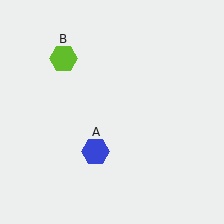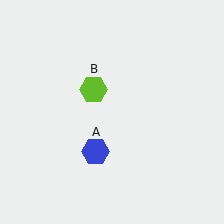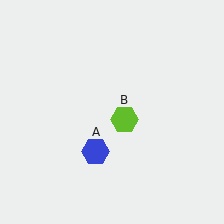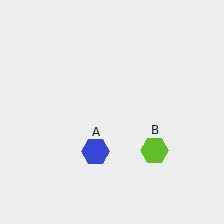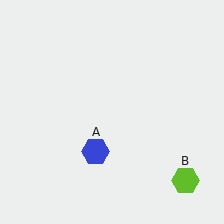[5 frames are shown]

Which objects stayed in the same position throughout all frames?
Blue hexagon (object A) remained stationary.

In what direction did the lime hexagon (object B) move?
The lime hexagon (object B) moved down and to the right.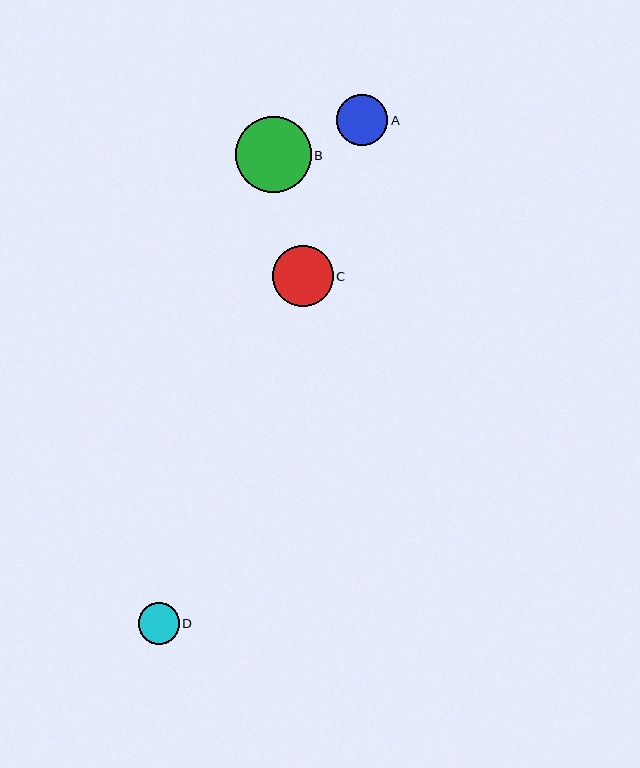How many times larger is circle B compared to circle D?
Circle B is approximately 1.8 times the size of circle D.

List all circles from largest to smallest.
From largest to smallest: B, C, A, D.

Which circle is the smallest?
Circle D is the smallest with a size of approximately 41 pixels.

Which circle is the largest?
Circle B is the largest with a size of approximately 76 pixels.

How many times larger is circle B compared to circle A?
Circle B is approximately 1.5 times the size of circle A.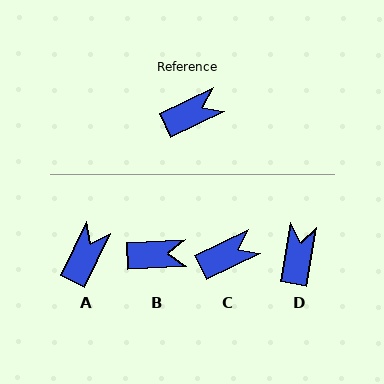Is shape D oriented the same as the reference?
No, it is off by about 54 degrees.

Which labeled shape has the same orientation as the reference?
C.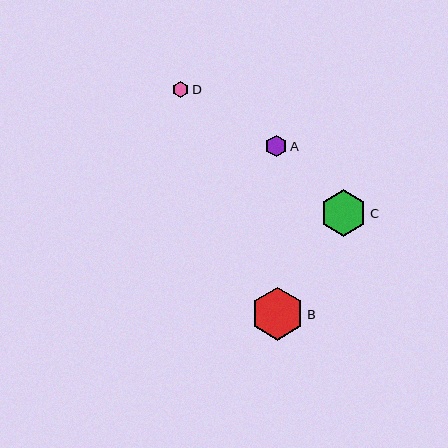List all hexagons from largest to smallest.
From largest to smallest: B, C, A, D.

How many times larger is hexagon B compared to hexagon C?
Hexagon B is approximately 1.1 times the size of hexagon C.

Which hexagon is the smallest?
Hexagon D is the smallest with a size of approximately 16 pixels.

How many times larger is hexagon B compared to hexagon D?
Hexagon B is approximately 3.2 times the size of hexagon D.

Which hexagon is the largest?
Hexagon B is the largest with a size of approximately 52 pixels.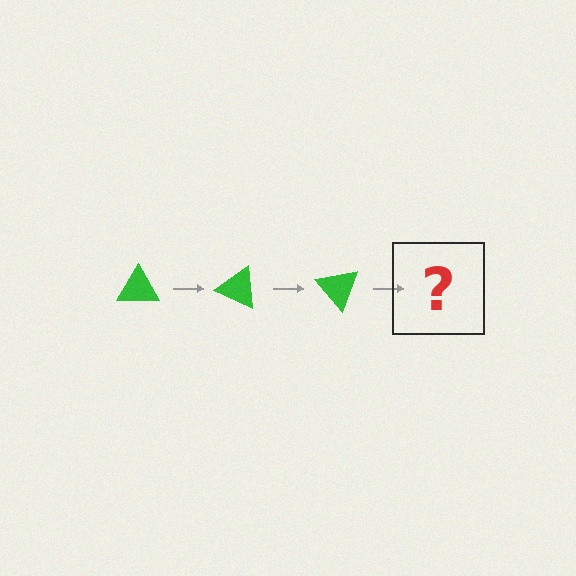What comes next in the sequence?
The next element should be a green triangle rotated 75 degrees.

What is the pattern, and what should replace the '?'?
The pattern is that the triangle rotates 25 degrees each step. The '?' should be a green triangle rotated 75 degrees.